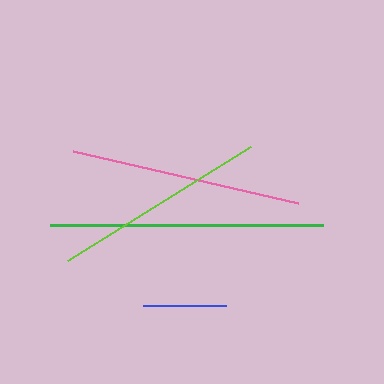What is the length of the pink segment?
The pink segment is approximately 231 pixels long.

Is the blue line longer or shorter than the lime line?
The lime line is longer than the blue line.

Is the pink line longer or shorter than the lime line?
The pink line is longer than the lime line.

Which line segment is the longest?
The green line is the longest at approximately 273 pixels.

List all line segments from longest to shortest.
From longest to shortest: green, pink, lime, blue.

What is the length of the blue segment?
The blue segment is approximately 83 pixels long.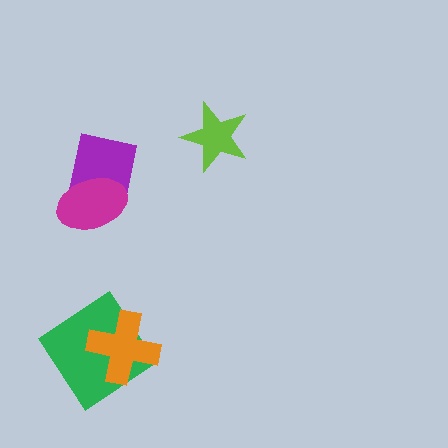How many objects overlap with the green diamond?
1 object overlaps with the green diamond.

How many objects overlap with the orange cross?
1 object overlaps with the orange cross.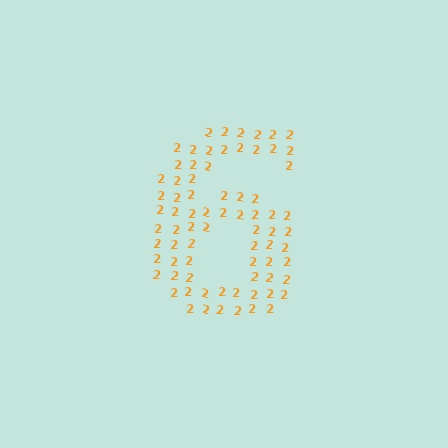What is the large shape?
The large shape is the digit 6.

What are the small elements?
The small elements are digit 2's.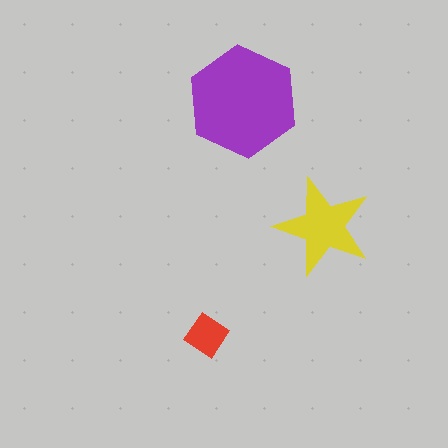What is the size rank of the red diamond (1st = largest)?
3rd.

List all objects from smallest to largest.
The red diamond, the yellow star, the purple hexagon.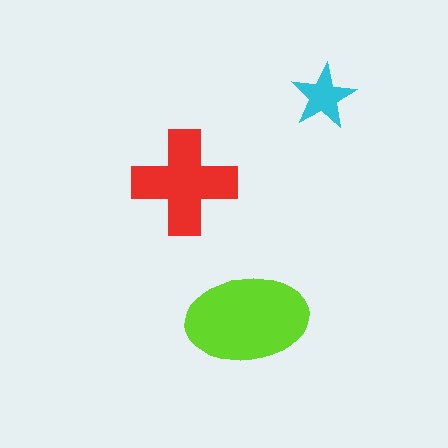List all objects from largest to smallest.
The lime ellipse, the red cross, the cyan star.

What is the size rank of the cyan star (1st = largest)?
3rd.